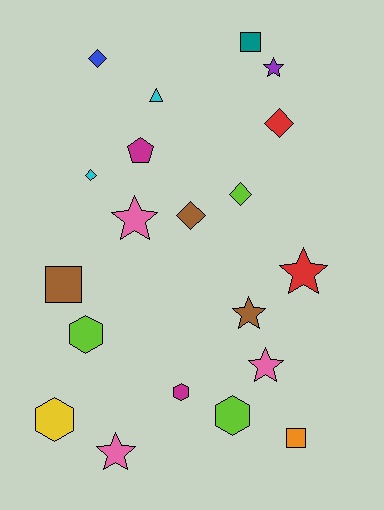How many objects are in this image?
There are 20 objects.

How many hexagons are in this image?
There are 4 hexagons.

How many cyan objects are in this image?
There are 2 cyan objects.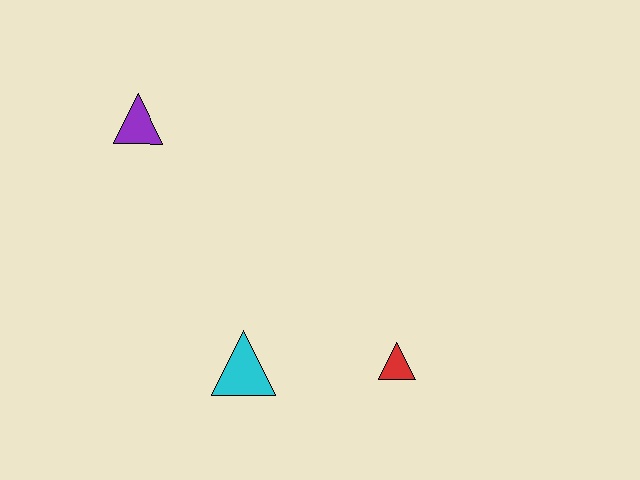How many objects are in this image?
There are 3 objects.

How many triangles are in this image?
There are 3 triangles.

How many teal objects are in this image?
There are no teal objects.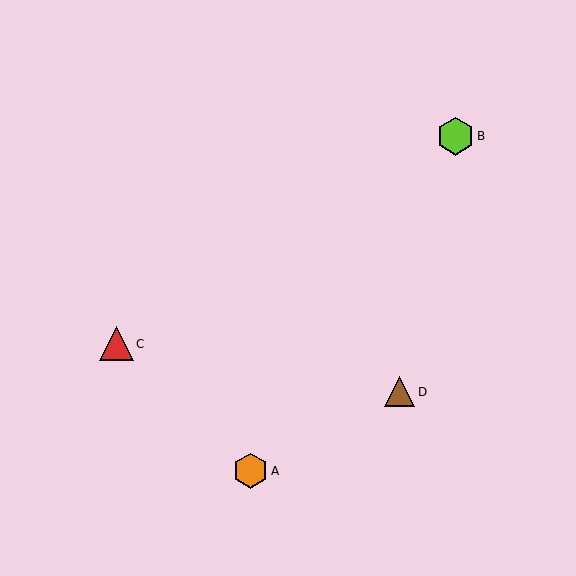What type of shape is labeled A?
Shape A is an orange hexagon.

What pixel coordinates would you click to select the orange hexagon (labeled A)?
Click at (250, 471) to select the orange hexagon A.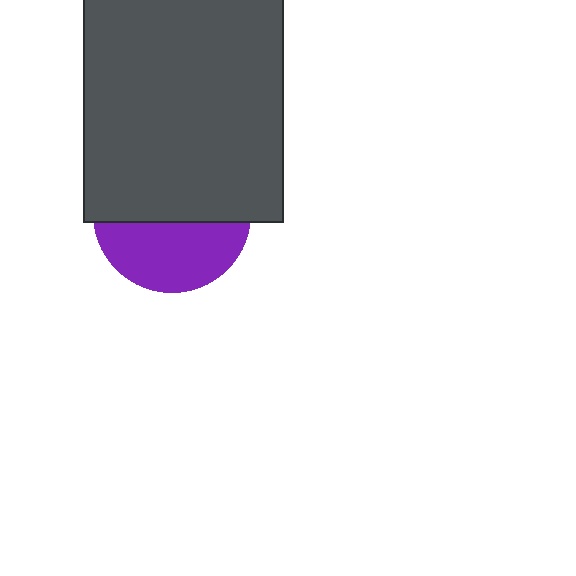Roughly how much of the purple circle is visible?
A small part of it is visible (roughly 42%).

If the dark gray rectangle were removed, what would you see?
You would see the complete purple circle.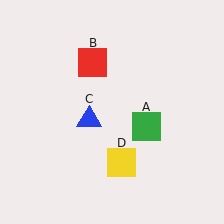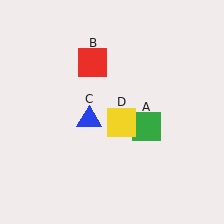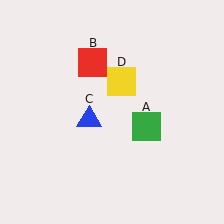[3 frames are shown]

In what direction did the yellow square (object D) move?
The yellow square (object D) moved up.